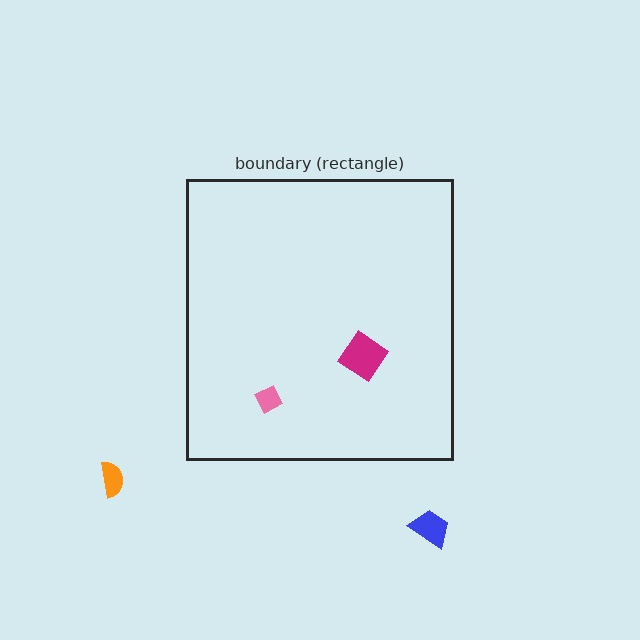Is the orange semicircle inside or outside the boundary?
Outside.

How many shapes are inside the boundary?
2 inside, 2 outside.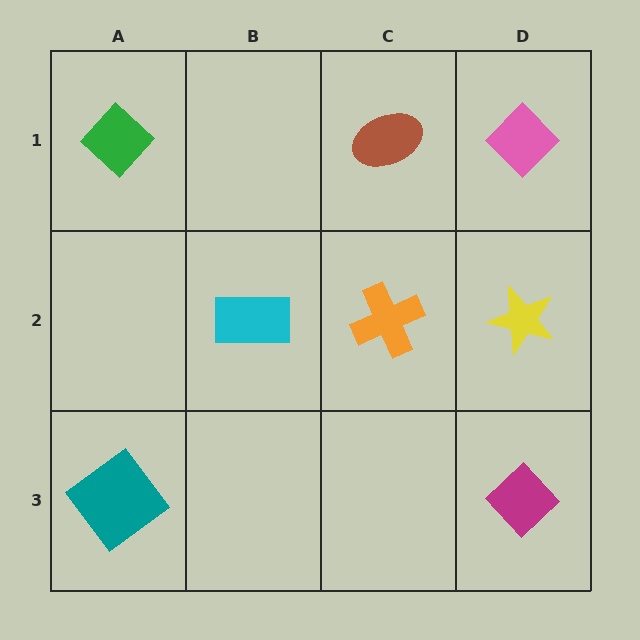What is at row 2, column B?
A cyan rectangle.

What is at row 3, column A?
A teal diamond.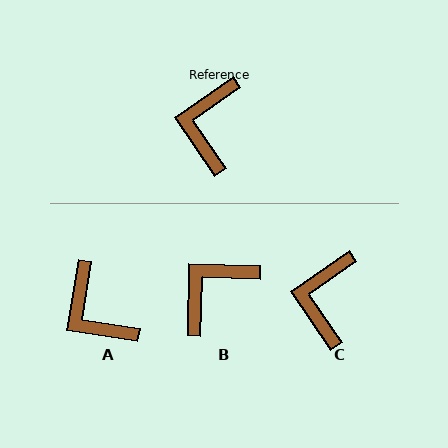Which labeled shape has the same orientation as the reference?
C.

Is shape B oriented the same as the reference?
No, it is off by about 36 degrees.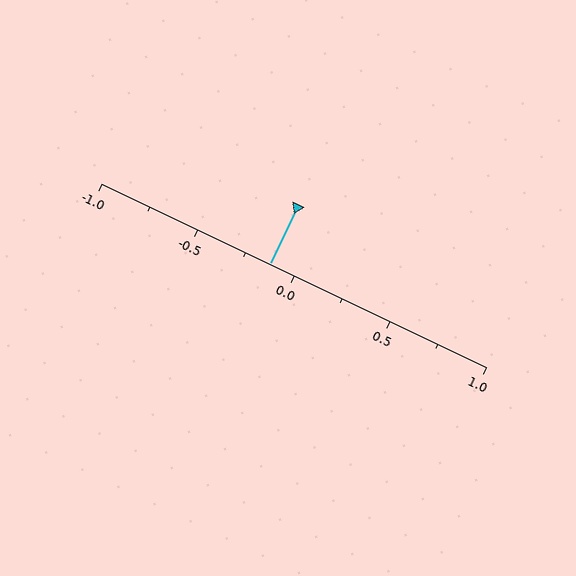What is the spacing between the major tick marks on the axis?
The major ticks are spaced 0.5 apart.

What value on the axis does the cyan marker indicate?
The marker indicates approximately -0.12.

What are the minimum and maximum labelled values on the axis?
The axis runs from -1.0 to 1.0.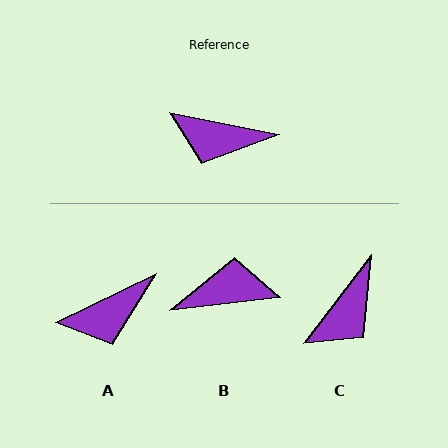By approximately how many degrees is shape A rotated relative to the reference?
Approximately 37 degrees counter-clockwise.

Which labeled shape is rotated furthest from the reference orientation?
B, about 162 degrees away.